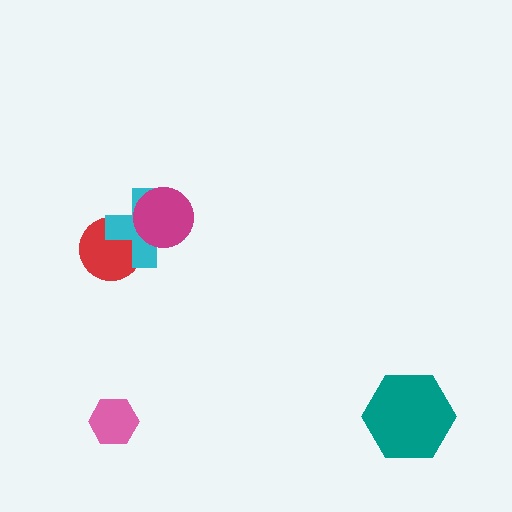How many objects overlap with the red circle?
1 object overlaps with the red circle.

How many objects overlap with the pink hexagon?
0 objects overlap with the pink hexagon.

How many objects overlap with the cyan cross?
2 objects overlap with the cyan cross.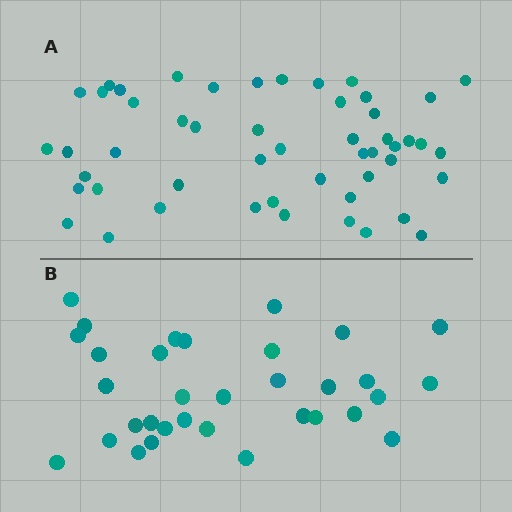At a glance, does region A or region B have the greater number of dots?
Region A (the top region) has more dots.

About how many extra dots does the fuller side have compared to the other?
Region A has approximately 20 more dots than region B.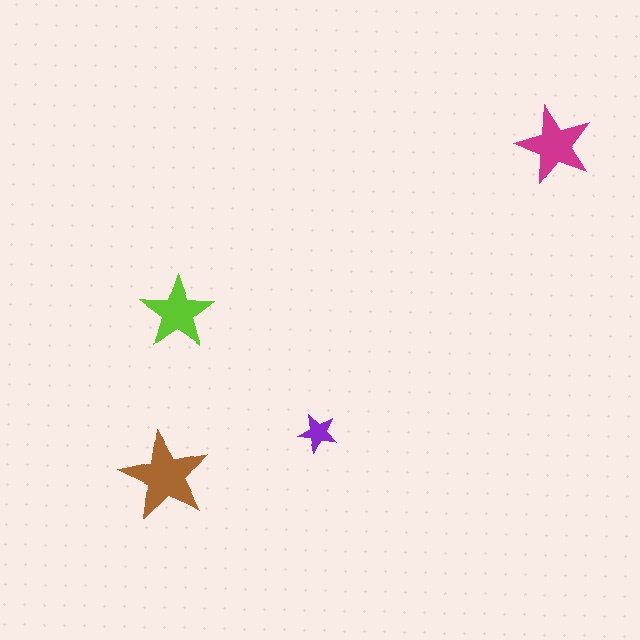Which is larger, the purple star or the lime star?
The lime one.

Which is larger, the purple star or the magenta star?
The magenta one.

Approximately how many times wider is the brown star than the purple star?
About 2.5 times wider.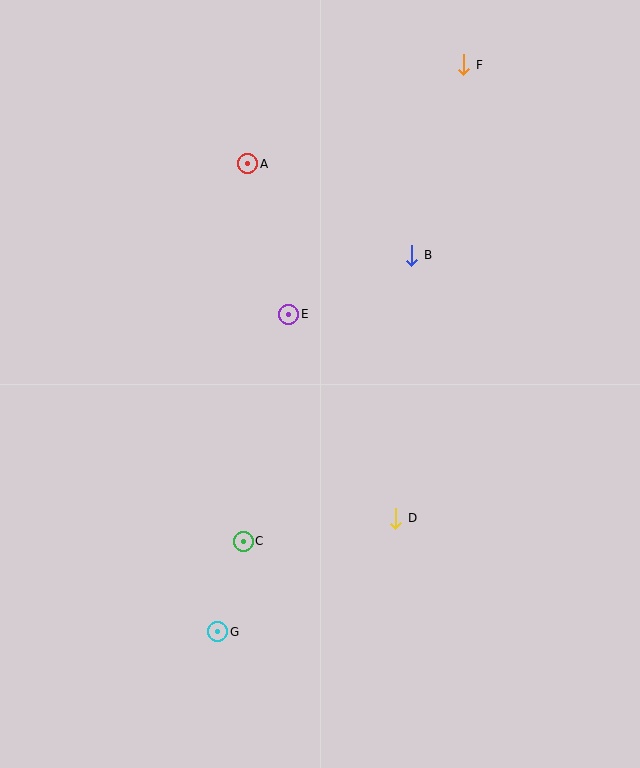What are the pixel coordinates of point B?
Point B is at (412, 255).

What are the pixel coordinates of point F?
Point F is at (464, 65).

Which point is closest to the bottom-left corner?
Point G is closest to the bottom-left corner.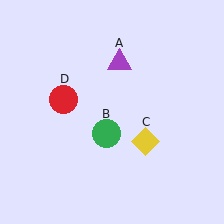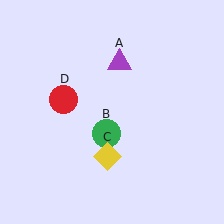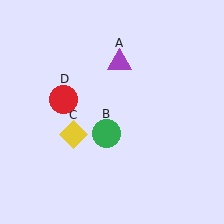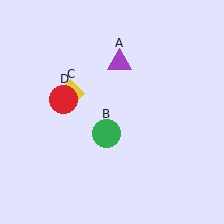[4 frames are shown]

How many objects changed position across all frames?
1 object changed position: yellow diamond (object C).